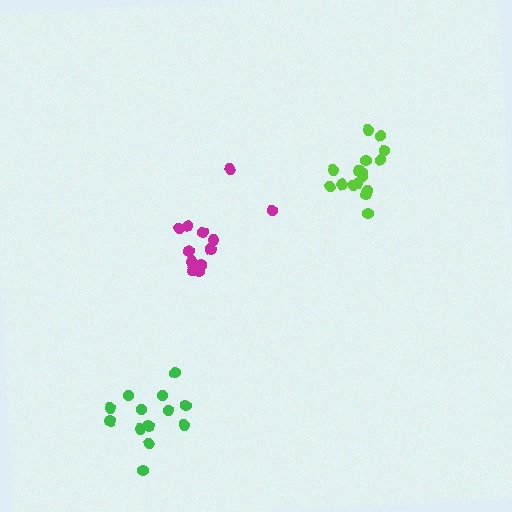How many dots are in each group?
Group 1: 16 dots, Group 2: 12 dots, Group 3: 13 dots (41 total).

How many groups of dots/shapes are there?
There are 3 groups.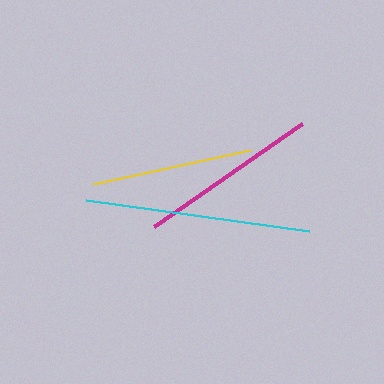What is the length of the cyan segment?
The cyan segment is approximately 226 pixels long.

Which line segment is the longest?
The cyan line is the longest at approximately 226 pixels.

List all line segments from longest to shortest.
From longest to shortest: cyan, magenta, yellow.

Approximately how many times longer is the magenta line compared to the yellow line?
The magenta line is approximately 1.1 times the length of the yellow line.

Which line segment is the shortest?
The yellow line is the shortest at approximately 161 pixels.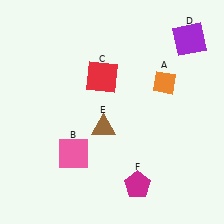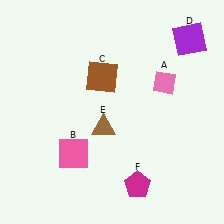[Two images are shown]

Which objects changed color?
A changed from orange to pink. C changed from red to brown.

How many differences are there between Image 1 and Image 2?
There are 2 differences between the two images.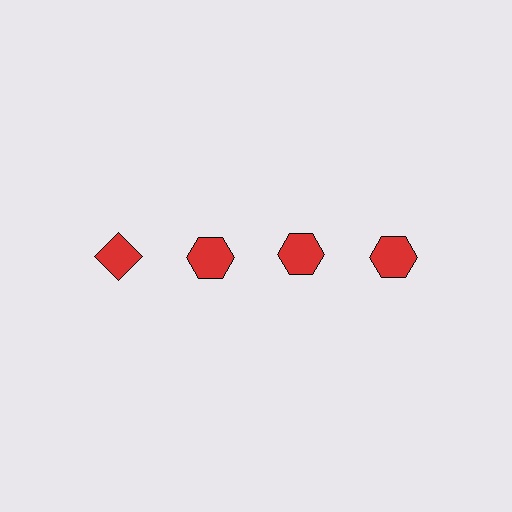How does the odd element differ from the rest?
It has a different shape: diamond instead of hexagon.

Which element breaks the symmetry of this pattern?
The red diamond in the top row, leftmost column breaks the symmetry. All other shapes are red hexagons.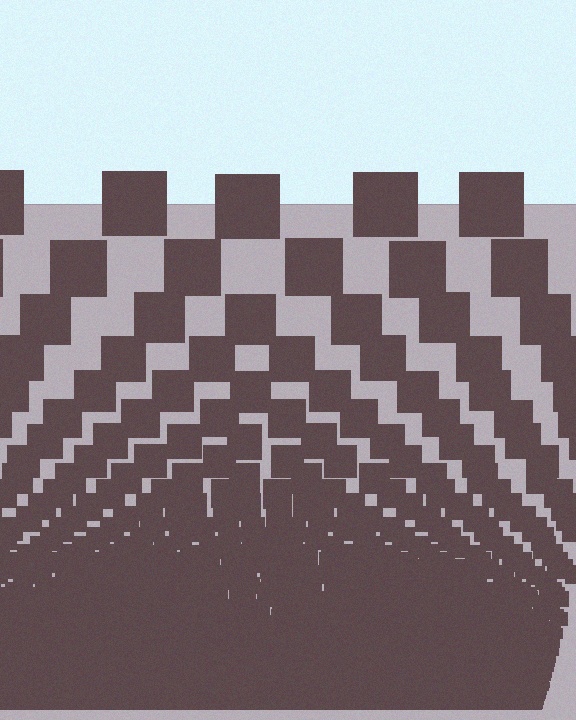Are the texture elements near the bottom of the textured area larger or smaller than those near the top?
Smaller. The gradient is inverted — elements near the bottom are smaller and denser.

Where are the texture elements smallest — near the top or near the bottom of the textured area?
Near the bottom.